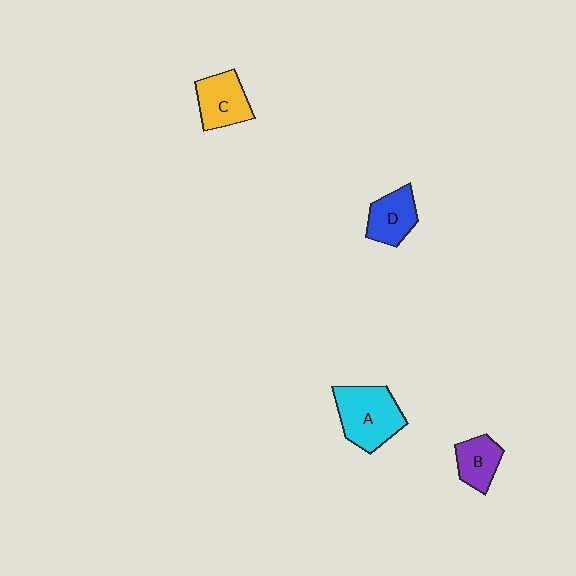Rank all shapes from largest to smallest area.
From largest to smallest: A (cyan), C (yellow), D (blue), B (purple).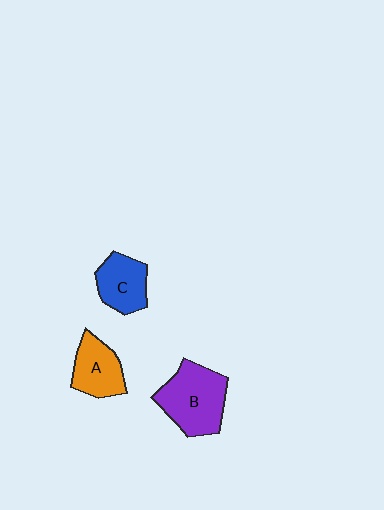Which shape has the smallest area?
Shape C (blue).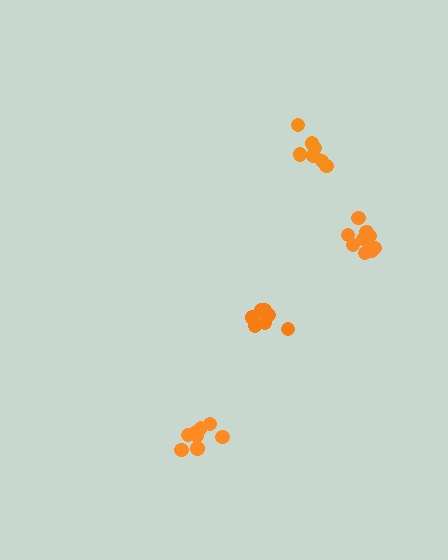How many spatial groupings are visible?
There are 4 spatial groupings.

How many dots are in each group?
Group 1: 8 dots, Group 2: 7 dots, Group 3: 7 dots, Group 4: 10 dots (32 total).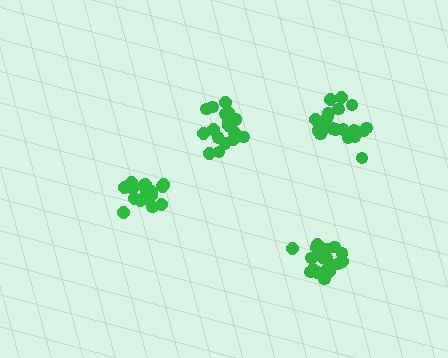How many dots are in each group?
Group 1: 18 dots, Group 2: 18 dots, Group 3: 21 dots, Group 4: 17 dots (74 total).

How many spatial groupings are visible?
There are 4 spatial groupings.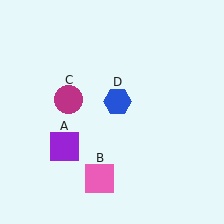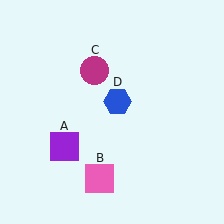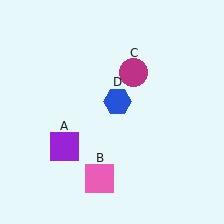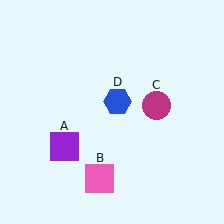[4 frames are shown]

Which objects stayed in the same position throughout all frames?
Purple square (object A) and pink square (object B) and blue hexagon (object D) remained stationary.